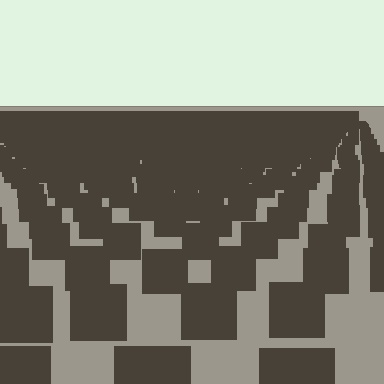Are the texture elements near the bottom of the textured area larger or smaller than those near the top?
Larger. Near the bottom, elements are closer to the viewer and appear at a bigger on-screen size.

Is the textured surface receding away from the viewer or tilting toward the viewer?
The surface is receding away from the viewer. Texture elements get smaller and denser toward the top.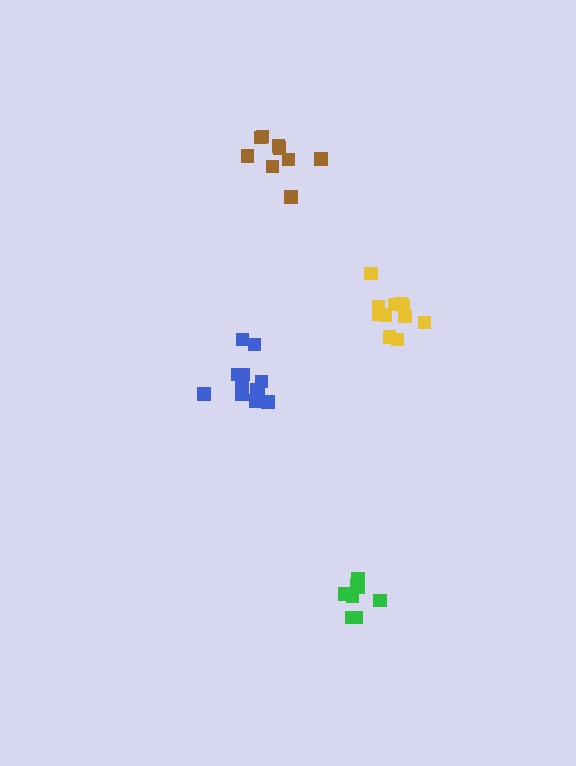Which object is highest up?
The brown cluster is topmost.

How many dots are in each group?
Group 1: 8 dots, Group 2: 13 dots, Group 3: 11 dots, Group 4: 9 dots (41 total).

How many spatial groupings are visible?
There are 4 spatial groupings.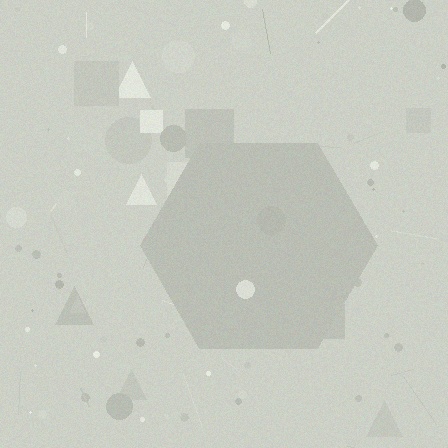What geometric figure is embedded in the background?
A hexagon is embedded in the background.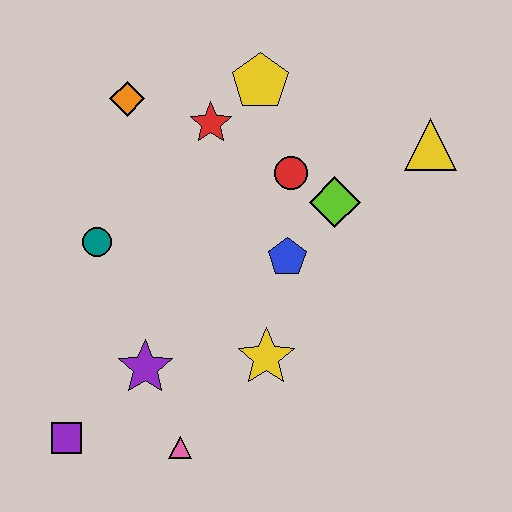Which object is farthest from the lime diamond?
The purple square is farthest from the lime diamond.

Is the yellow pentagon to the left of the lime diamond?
Yes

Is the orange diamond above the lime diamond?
Yes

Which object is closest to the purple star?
The pink triangle is closest to the purple star.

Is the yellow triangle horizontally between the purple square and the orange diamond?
No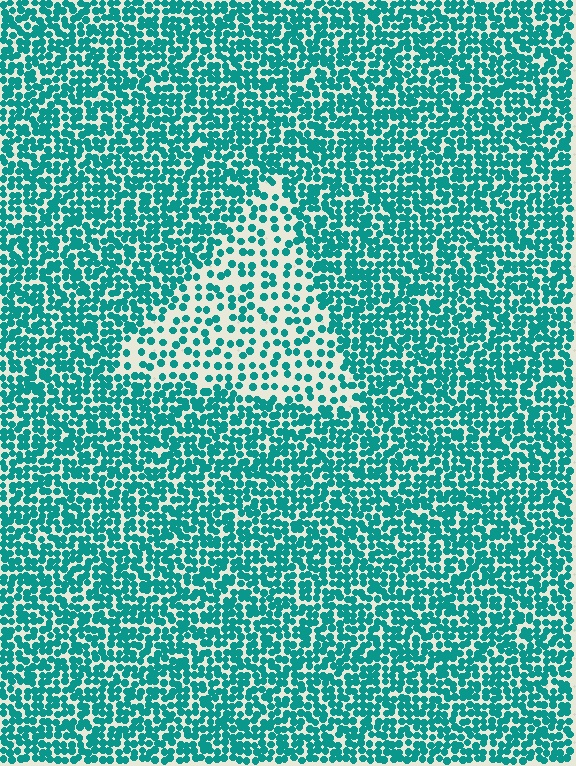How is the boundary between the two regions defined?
The boundary is defined by a change in element density (approximately 2.2x ratio). All elements are the same color, size, and shape.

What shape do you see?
I see a triangle.